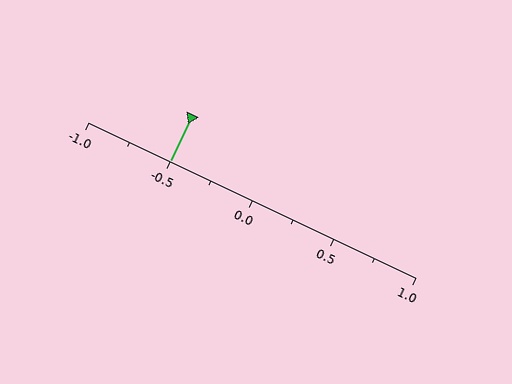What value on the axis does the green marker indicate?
The marker indicates approximately -0.5.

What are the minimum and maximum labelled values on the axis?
The axis runs from -1.0 to 1.0.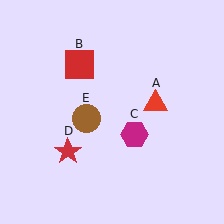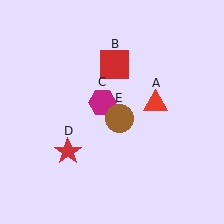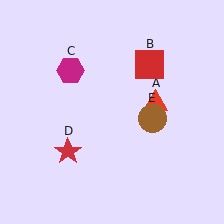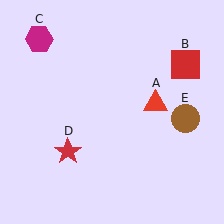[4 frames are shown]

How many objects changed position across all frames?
3 objects changed position: red square (object B), magenta hexagon (object C), brown circle (object E).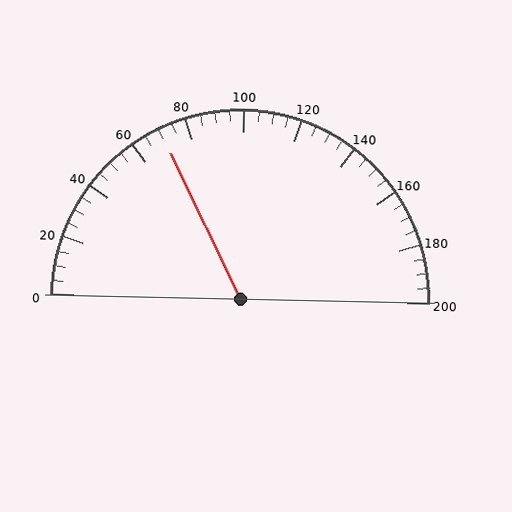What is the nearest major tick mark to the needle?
The nearest major tick mark is 80.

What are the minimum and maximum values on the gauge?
The gauge ranges from 0 to 200.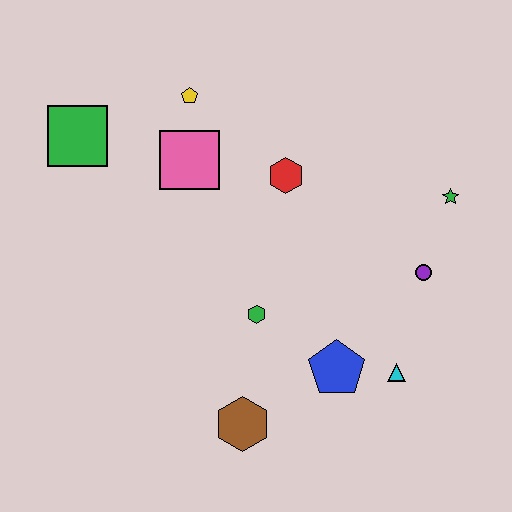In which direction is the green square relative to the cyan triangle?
The green square is to the left of the cyan triangle.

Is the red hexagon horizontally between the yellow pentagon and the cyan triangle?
Yes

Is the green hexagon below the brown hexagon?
No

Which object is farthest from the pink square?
The cyan triangle is farthest from the pink square.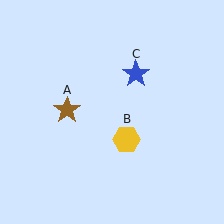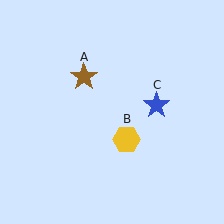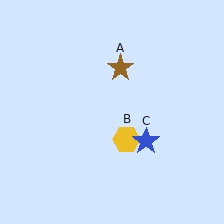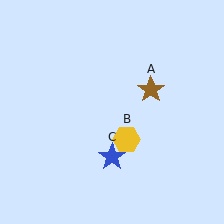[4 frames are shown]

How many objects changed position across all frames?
2 objects changed position: brown star (object A), blue star (object C).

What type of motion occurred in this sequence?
The brown star (object A), blue star (object C) rotated clockwise around the center of the scene.